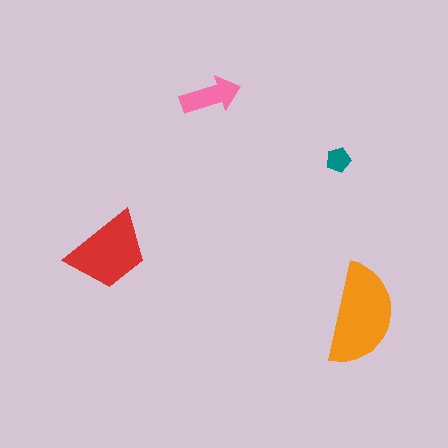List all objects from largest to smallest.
The orange semicircle, the red trapezoid, the pink arrow, the teal pentagon.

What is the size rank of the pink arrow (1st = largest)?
3rd.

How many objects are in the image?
There are 4 objects in the image.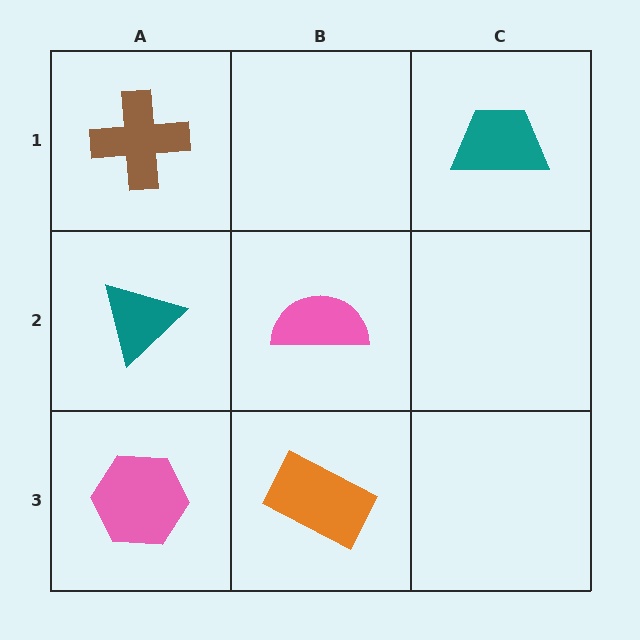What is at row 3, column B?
An orange rectangle.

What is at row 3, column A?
A pink hexagon.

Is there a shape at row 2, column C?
No, that cell is empty.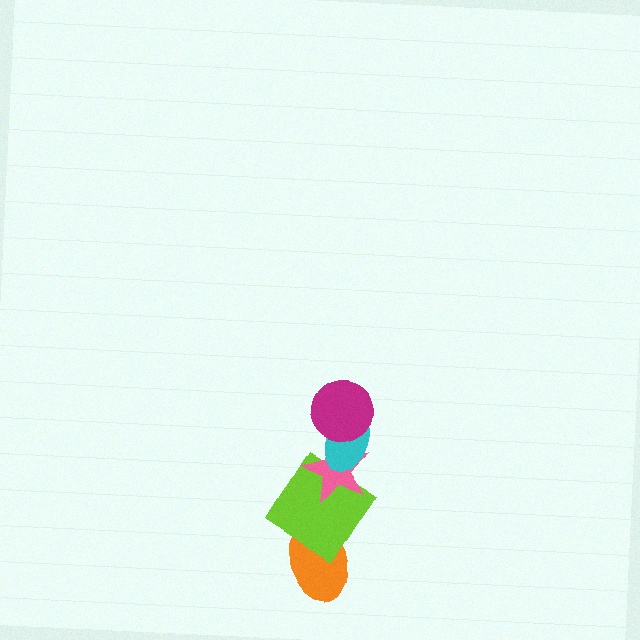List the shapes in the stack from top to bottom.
From top to bottom: the magenta circle, the cyan ellipse, the pink star, the lime diamond, the orange ellipse.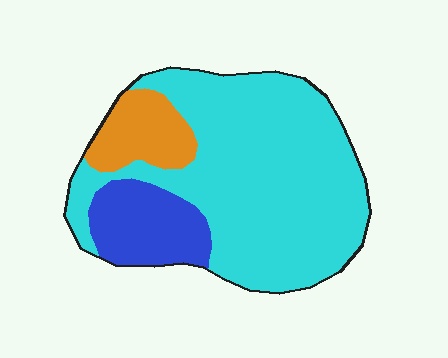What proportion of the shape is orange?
Orange takes up about one eighth (1/8) of the shape.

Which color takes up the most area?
Cyan, at roughly 70%.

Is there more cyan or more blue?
Cyan.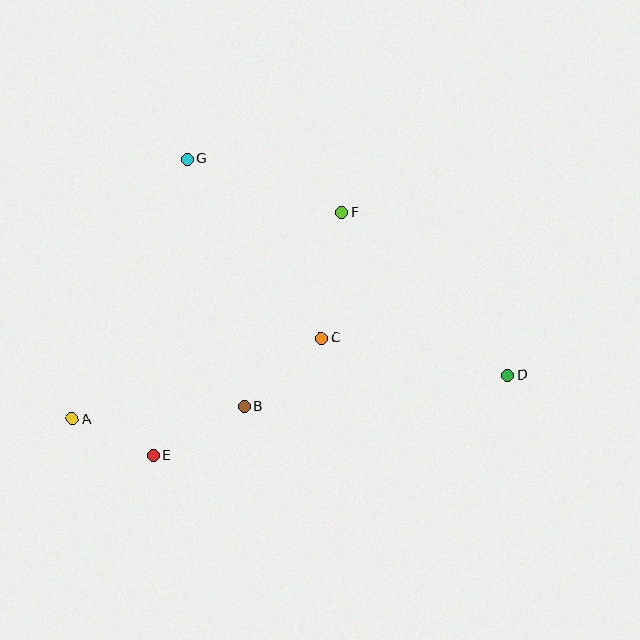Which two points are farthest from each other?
Points A and D are farthest from each other.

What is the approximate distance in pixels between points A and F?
The distance between A and F is approximately 340 pixels.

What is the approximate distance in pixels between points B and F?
The distance between B and F is approximately 217 pixels.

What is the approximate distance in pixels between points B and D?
The distance between B and D is approximately 265 pixels.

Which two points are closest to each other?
Points A and E are closest to each other.